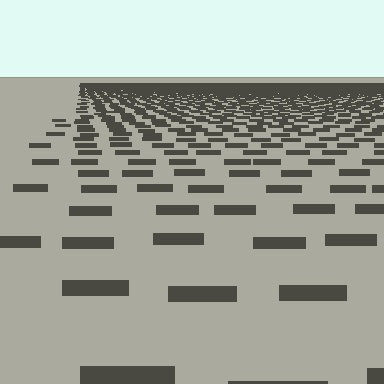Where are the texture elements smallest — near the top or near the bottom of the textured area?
Near the top.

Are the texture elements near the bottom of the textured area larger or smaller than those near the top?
Larger. Near the bottom, elements are closer to the viewer and appear at a bigger on-screen size.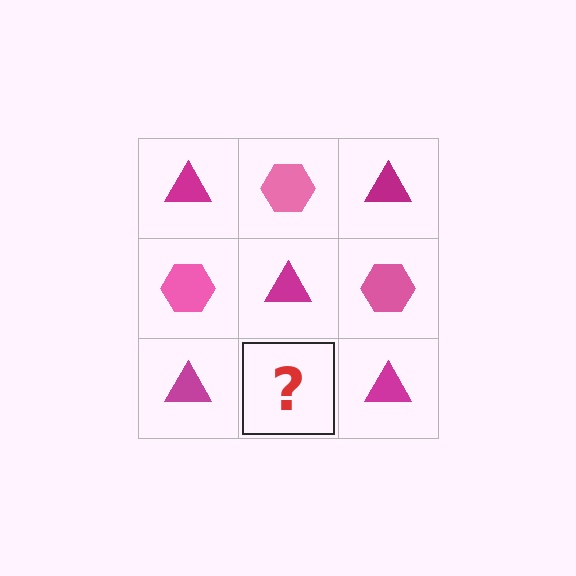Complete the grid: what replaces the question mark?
The question mark should be replaced with a pink hexagon.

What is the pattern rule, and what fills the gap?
The rule is that it alternates magenta triangle and pink hexagon in a checkerboard pattern. The gap should be filled with a pink hexagon.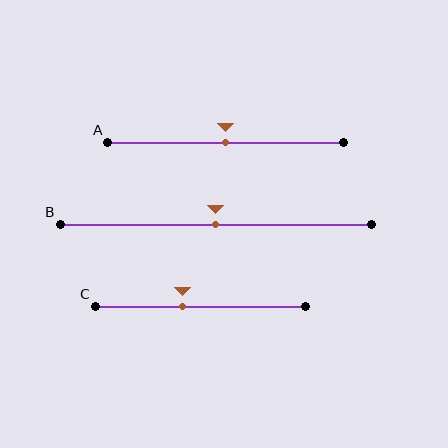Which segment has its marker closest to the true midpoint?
Segment A has its marker closest to the true midpoint.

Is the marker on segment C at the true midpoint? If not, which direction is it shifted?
No, the marker on segment C is shifted to the left by about 9% of the segment length.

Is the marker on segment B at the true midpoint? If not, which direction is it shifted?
Yes, the marker on segment B is at the true midpoint.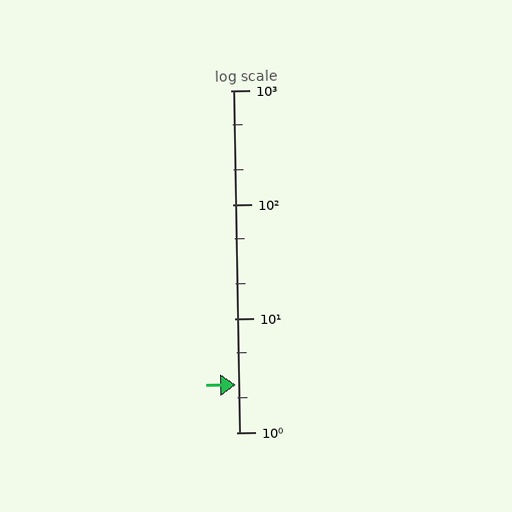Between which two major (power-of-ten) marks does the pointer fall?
The pointer is between 1 and 10.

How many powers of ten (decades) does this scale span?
The scale spans 3 decades, from 1 to 1000.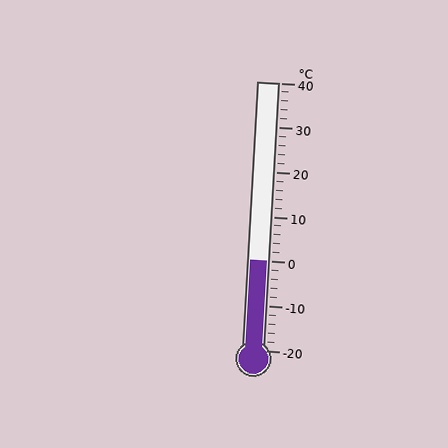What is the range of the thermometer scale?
The thermometer scale ranges from -20°C to 40°C.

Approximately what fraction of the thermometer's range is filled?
The thermometer is filled to approximately 35% of its range.